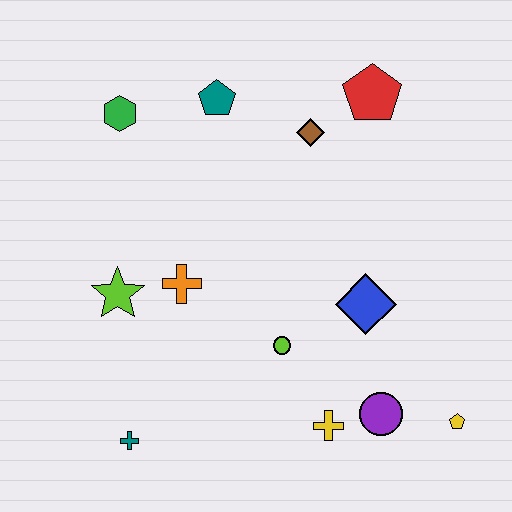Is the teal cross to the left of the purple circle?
Yes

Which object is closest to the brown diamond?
The red pentagon is closest to the brown diamond.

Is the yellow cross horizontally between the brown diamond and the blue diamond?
Yes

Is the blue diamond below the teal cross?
No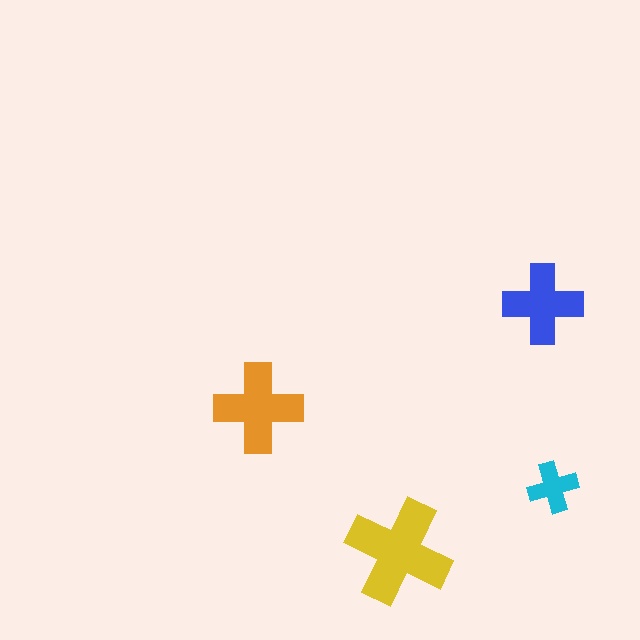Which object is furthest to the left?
The orange cross is leftmost.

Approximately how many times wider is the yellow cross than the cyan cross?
About 2 times wider.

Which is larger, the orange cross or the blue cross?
The orange one.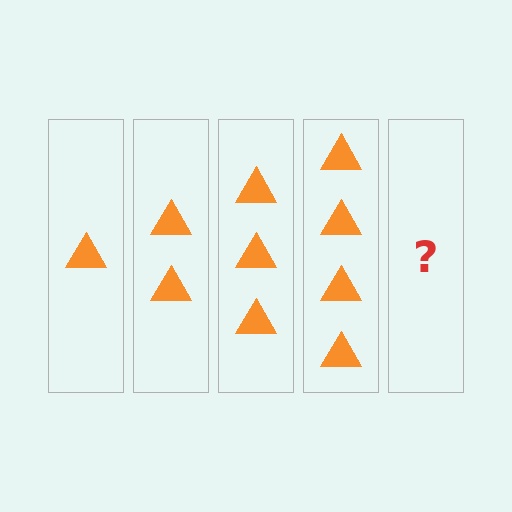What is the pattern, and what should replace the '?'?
The pattern is that each step adds one more triangle. The '?' should be 5 triangles.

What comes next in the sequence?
The next element should be 5 triangles.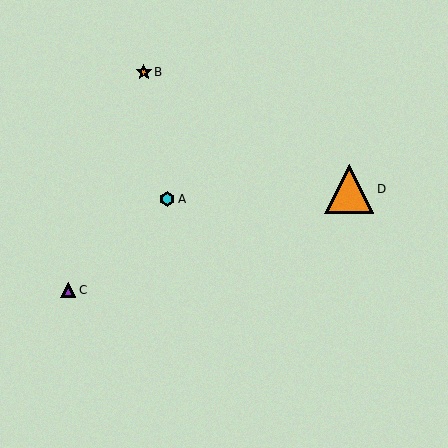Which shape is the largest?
The orange triangle (labeled D) is the largest.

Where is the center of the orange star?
The center of the orange star is at (144, 72).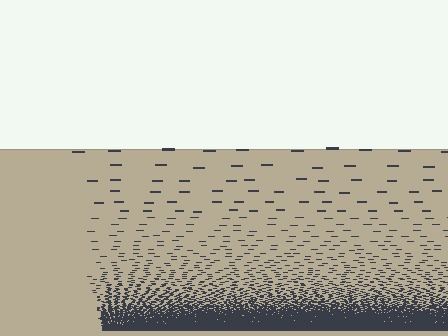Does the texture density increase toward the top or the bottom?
Density increases toward the bottom.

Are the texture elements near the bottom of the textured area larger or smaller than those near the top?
Smaller. The gradient is inverted — elements near the bottom are smaller and denser.